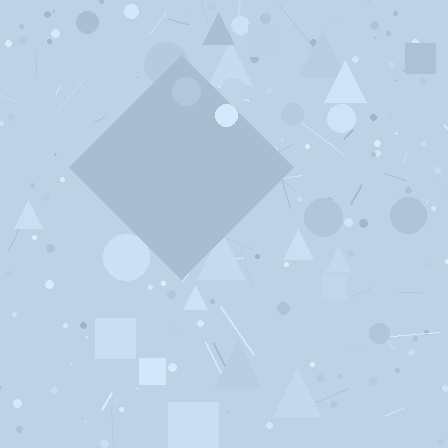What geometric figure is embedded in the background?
A diamond is embedded in the background.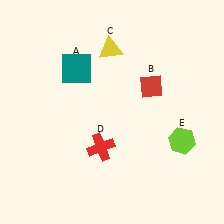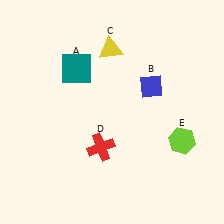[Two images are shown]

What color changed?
The diamond (B) changed from red in Image 1 to blue in Image 2.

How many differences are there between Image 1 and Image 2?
There is 1 difference between the two images.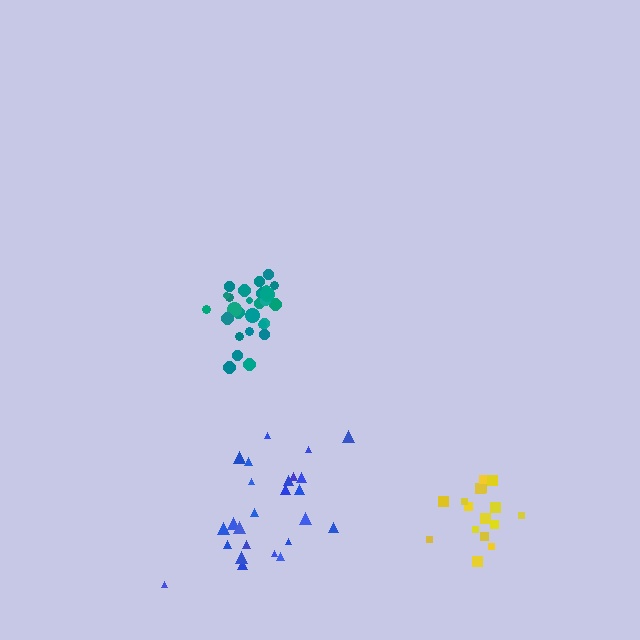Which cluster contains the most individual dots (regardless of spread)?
Teal (28).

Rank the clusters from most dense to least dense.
teal, yellow, blue.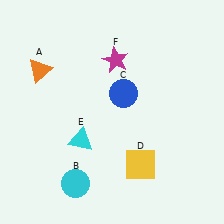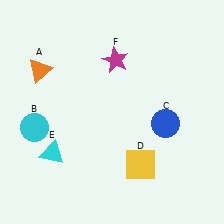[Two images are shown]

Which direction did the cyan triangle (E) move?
The cyan triangle (E) moved left.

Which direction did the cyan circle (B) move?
The cyan circle (B) moved up.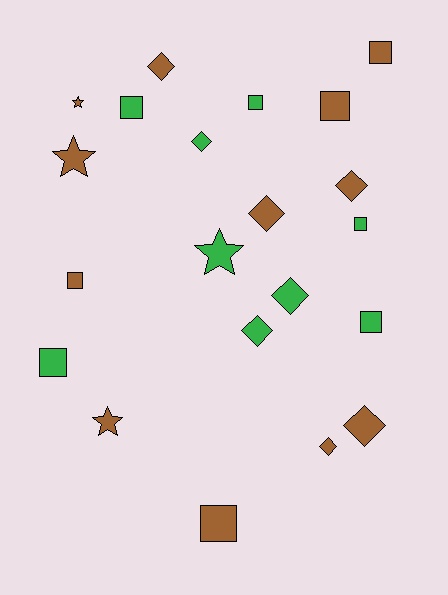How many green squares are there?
There are 5 green squares.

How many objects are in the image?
There are 21 objects.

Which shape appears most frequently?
Square, with 9 objects.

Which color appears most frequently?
Brown, with 12 objects.